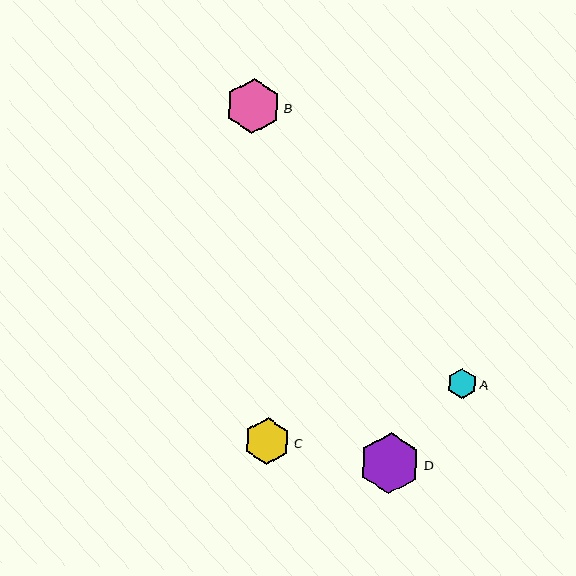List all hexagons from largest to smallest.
From largest to smallest: D, B, C, A.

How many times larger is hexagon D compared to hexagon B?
Hexagon D is approximately 1.1 times the size of hexagon B.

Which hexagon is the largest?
Hexagon D is the largest with a size of approximately 61 pixels.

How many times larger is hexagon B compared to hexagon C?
Hexagon B is approximately 1.2 times the size of hexagon C.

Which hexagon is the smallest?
Hexagon A is the smallest with a size of approximately 30 pixels.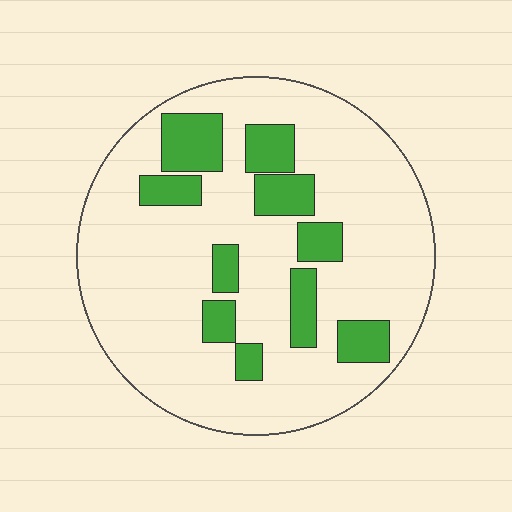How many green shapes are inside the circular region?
10.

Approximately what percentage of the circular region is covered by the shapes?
Approximately 20%.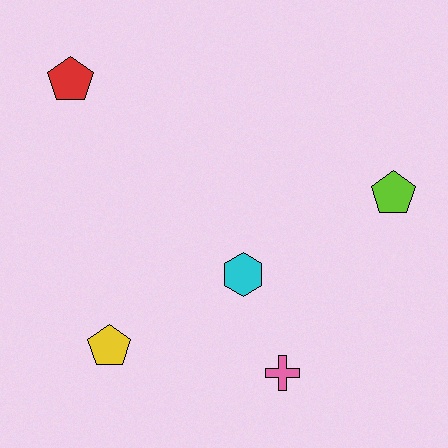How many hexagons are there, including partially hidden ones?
There is 1 hexagon.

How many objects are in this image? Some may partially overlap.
There are 5 objects.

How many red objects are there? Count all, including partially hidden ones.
There is 1 red object.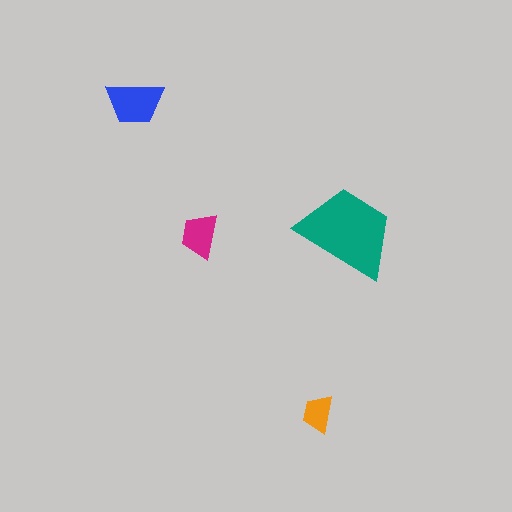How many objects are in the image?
There are 4 objects in the image.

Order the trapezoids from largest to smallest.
the teal one, the blue one, the magenta one, the orange one.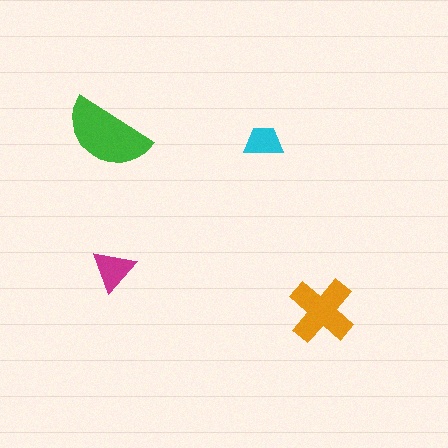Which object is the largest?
The green semicircle.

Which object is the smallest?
The cyan trapezoid.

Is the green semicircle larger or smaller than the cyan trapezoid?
Larger.